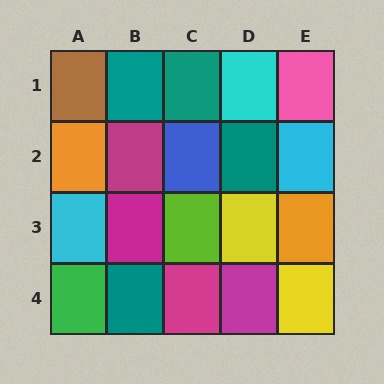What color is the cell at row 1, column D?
Cyan.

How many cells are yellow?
2 cells are yellow.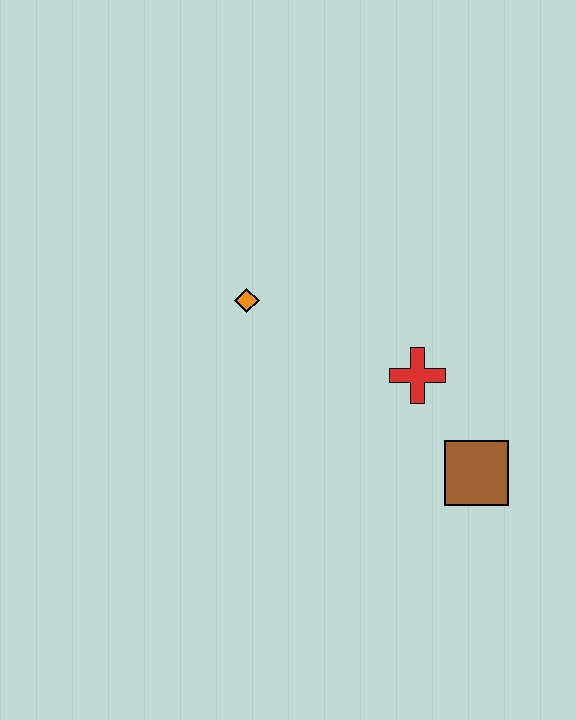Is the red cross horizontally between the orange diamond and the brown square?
Yes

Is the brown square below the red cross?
Yes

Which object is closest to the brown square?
The red cross is closest to the brown square.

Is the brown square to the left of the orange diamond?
No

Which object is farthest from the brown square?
The orange diamond is farthest from the brown square.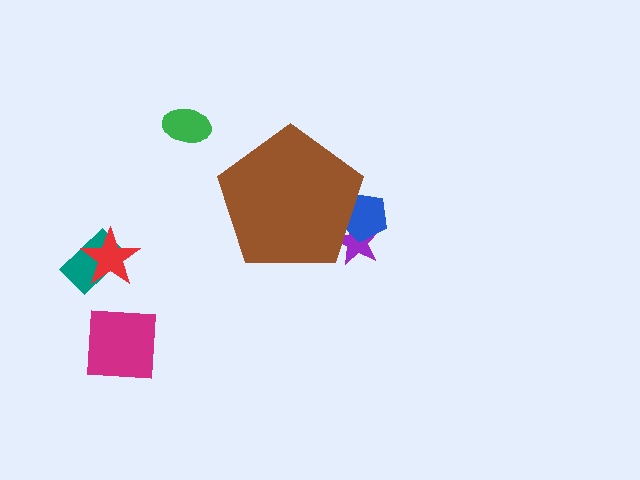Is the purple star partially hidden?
Yes, the purple star is partially hidden behind the brown pentagon.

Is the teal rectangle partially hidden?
No, the teal rectangle is fully visible.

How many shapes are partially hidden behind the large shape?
2 shapes are partially hidden.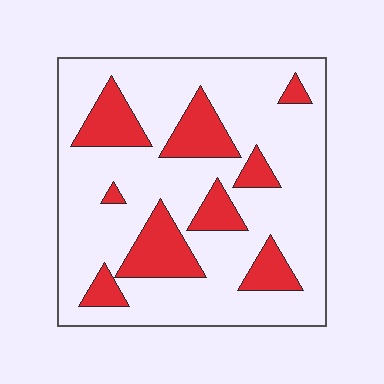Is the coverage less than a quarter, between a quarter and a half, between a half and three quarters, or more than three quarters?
Less than a quarter.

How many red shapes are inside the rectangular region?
9.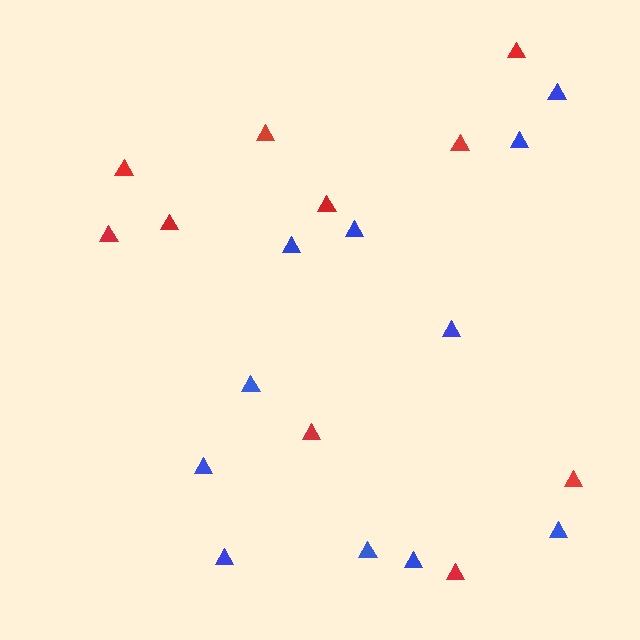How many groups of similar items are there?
There are 2 groups: one group of red triangles (10) and one group of blue triangles (11).